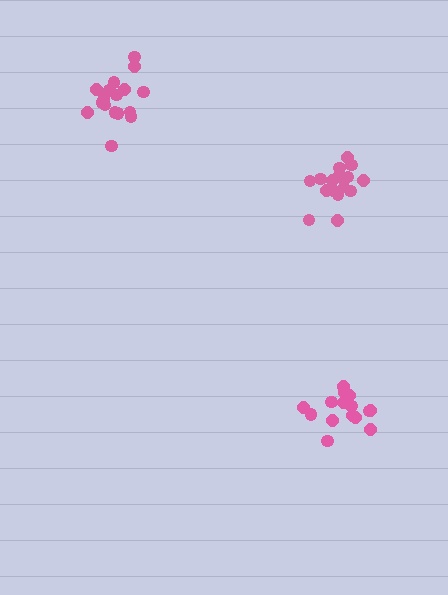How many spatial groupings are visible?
There are 3 spatial groupings.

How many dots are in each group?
Group 1: 16 dots, Group 2: 16 dots, Group 3: 17 dots (49 total).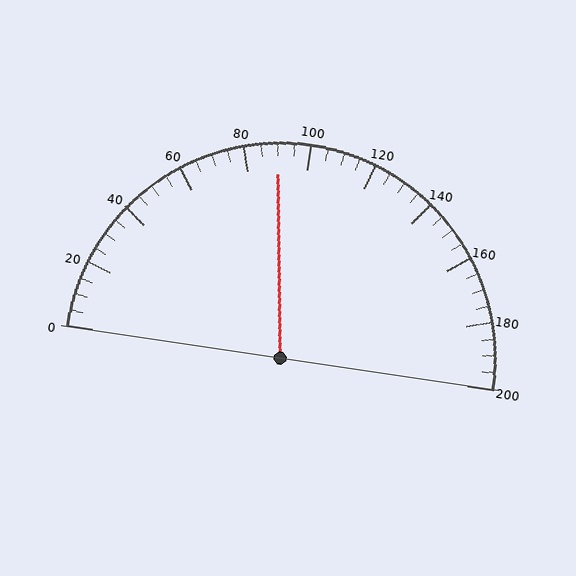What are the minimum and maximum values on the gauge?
The gauge ranges from 0 to 200.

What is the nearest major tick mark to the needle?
The nearest major tick mark is 80.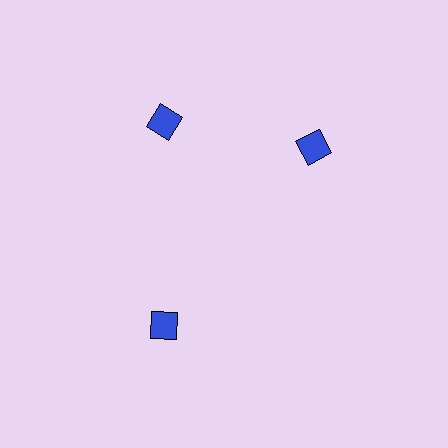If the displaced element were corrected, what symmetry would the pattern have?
It would have 3-fold rotational symmetry — the pattern would map onto itself every 120 degrees.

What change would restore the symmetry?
The symmetry would be restored by rotating it back into even spacing with its neighbors so that all 3 squares sit at equal angles and equal distance from the center.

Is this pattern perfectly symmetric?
No. The 3 blue squares are arranged in a ring, but one element near the 3 o'clock position is rotated out of alignment along the ring, breaking the 3-fold rotational symmetry.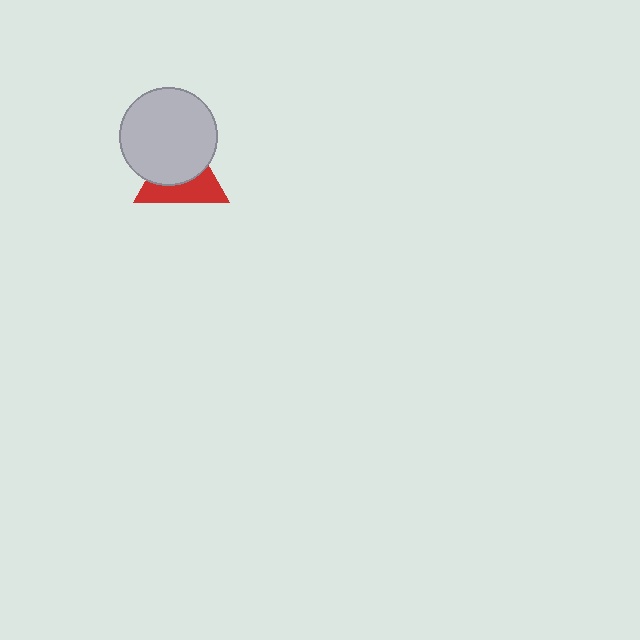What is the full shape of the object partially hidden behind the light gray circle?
The partially hidden object is a red triangle.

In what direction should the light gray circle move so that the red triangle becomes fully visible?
The light gray circle should move up. That is the shortest direction to clear the overlap and leave the red triangle fully visible.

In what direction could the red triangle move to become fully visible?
The red triangle could move down. That would shift it out from behind the light gray circle entirely.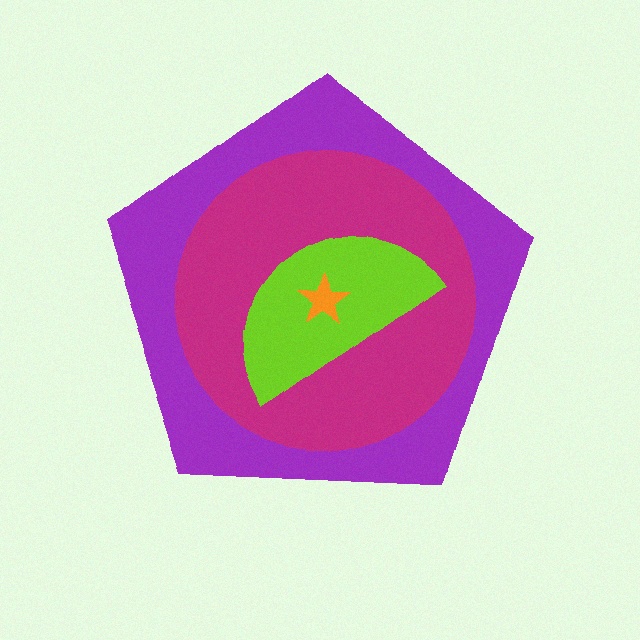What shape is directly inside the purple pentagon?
The magenta circle.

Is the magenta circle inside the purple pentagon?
Yes.